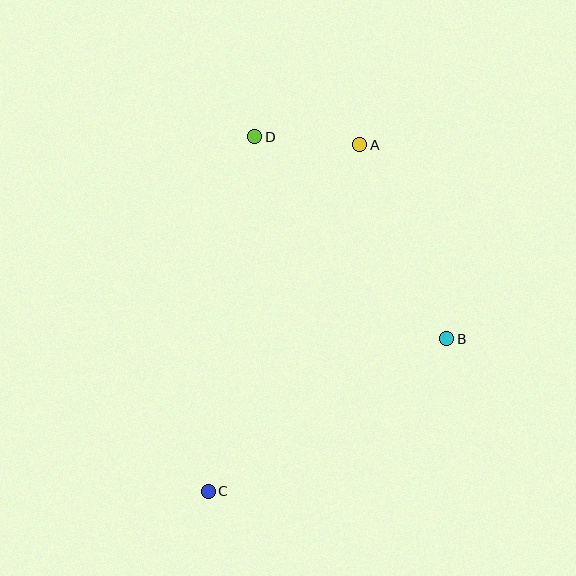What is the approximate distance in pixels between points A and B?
The distance between A and B is approximately 212 pixels.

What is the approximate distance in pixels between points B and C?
The distance between B and C is approximately 283 pixels.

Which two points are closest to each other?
Points A and D are closest to each other.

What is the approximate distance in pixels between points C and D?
The distance between C and D is approximately 358 pixels.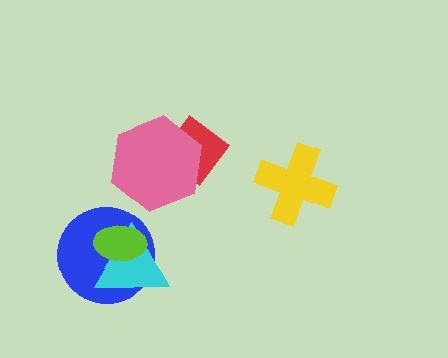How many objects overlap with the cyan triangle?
2 objects overlap with the cyan triangle.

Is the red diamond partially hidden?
Yes, it is partially covered by another shape.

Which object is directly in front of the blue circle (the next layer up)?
The cyan triangle is directly in front of the blue circle.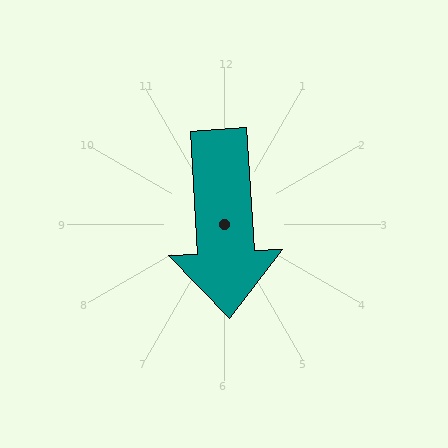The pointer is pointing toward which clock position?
Roughly 6 o'clock.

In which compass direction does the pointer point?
South.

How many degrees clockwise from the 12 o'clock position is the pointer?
Approximately 177 degrees.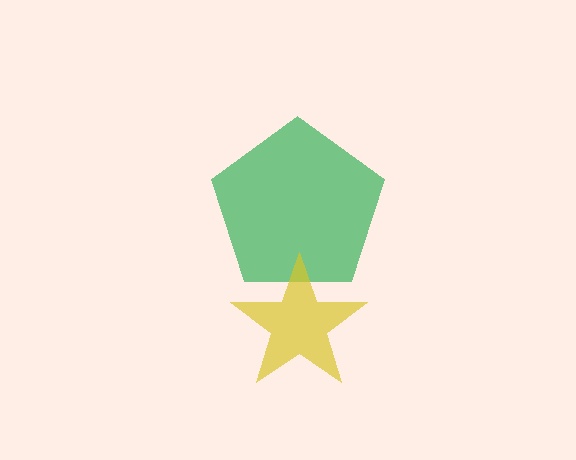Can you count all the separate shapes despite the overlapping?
Yes, there are 2 separate shapes.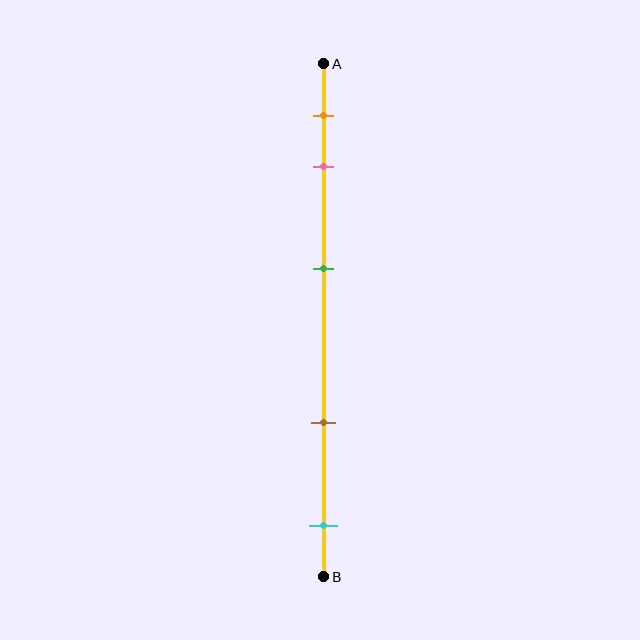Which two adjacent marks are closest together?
The orange and pink marks are the closest adjacent pair.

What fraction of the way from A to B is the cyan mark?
The cyan mark is approximately 90% (0.9) of the way from A to B.